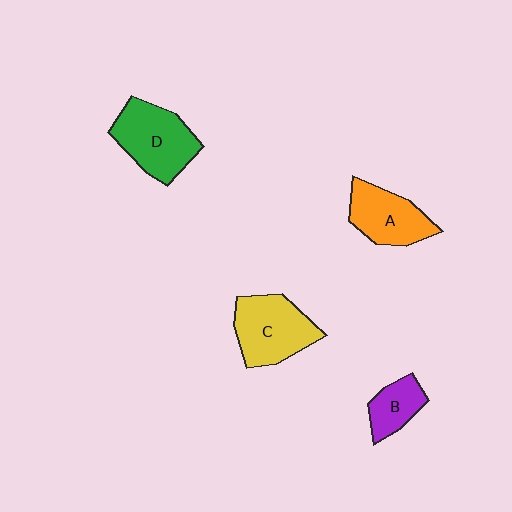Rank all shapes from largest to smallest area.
From largest to smallest: D (green), C (yellow), A (orange), B (purple).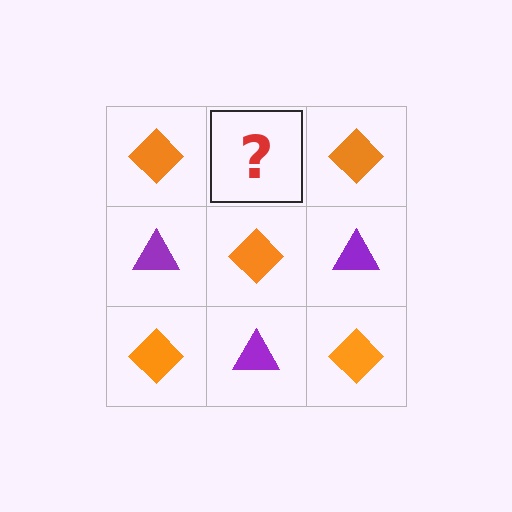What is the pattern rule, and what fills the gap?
The rule is that it alternates orange diamond and purple triangle in a checkerboard pattern. The gap should be filled with a purple triangle.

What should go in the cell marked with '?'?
The missing cell should contain a purple triangle.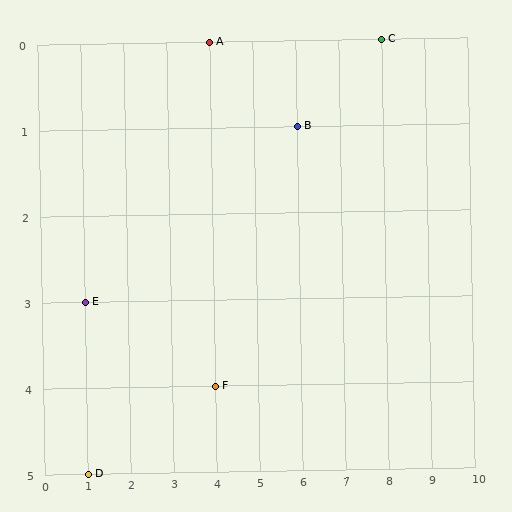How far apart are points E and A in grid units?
Points E and A are 3 columns and 3 rows apart (about 4.2 grid units diagonally).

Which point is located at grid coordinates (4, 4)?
Point F is at (4, 4).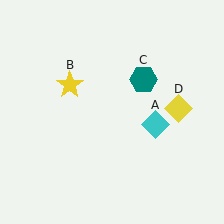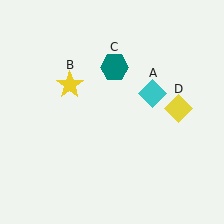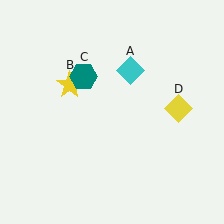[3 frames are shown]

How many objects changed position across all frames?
2 objects changed position: cyan diamond (object A), teal hexagon (object C).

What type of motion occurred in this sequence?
The cyan diamond (object A), teal hexagon (object C) rotated counterclockwise around the center of the scene.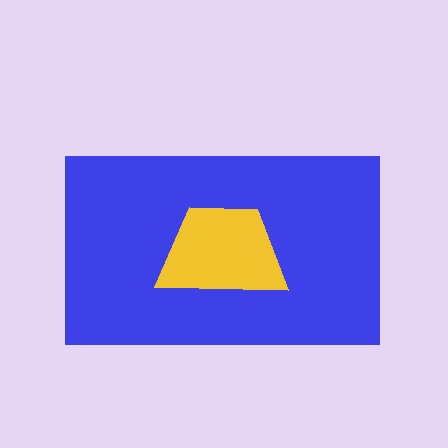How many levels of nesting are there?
2.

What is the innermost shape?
The yellow trapezoid.